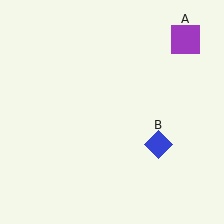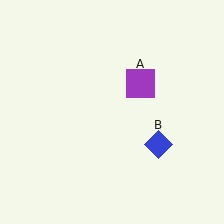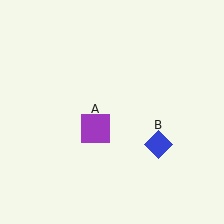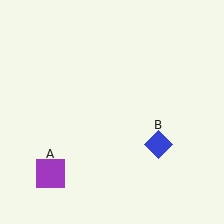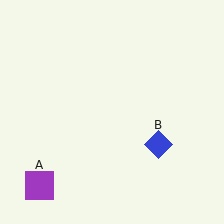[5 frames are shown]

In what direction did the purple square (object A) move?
The purple square (object A) moved down and to the left.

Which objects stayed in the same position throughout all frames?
Blue diamond (object B) remained stationary.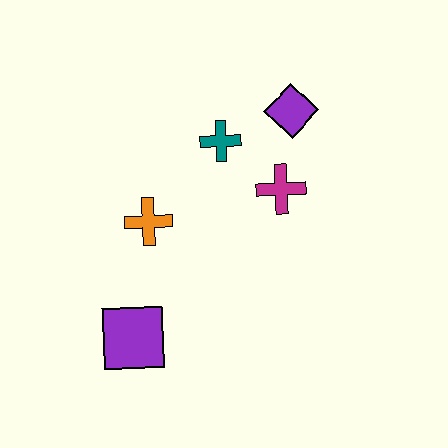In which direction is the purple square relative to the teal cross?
The purple square is below the teal cross.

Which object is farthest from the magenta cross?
The purple square is farthest from the magenta cross.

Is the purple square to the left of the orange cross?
Yes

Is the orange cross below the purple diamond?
Yes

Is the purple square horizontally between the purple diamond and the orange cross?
No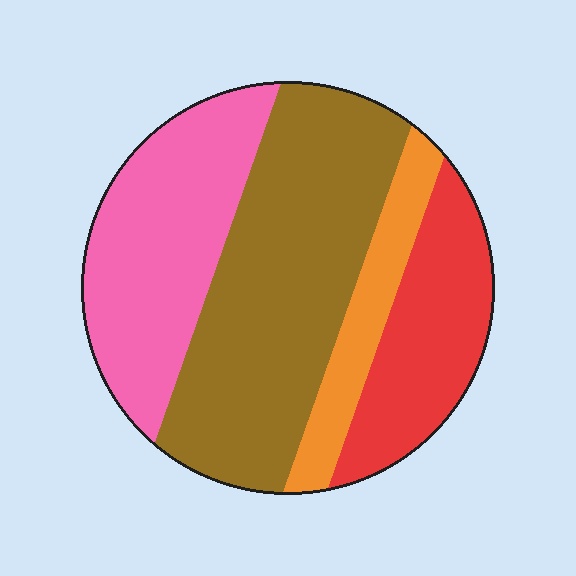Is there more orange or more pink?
Pink.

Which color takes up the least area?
Orange, at roughly 10%.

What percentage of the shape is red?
Red takes up about one fifth (1/5) of the shape.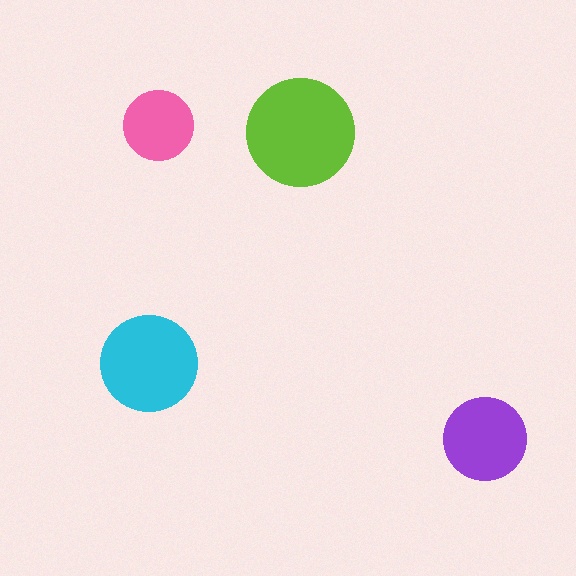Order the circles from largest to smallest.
the lime one, the cyan one, the purple one, the pink one.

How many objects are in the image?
There are 4 objects in the image.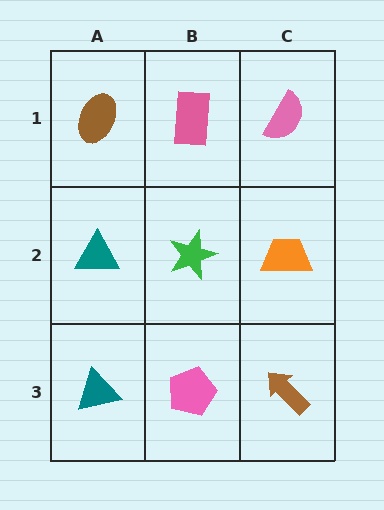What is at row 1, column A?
A brown ellipse.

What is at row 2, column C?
An orange trapezoid.